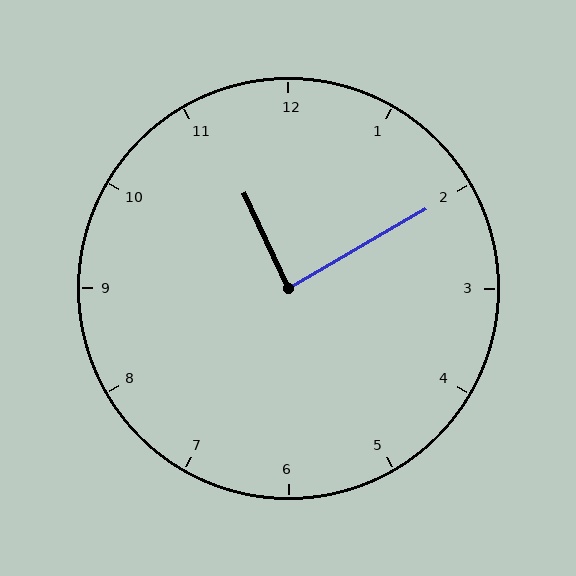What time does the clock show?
11:10.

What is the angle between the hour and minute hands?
Approximately 85 degrees.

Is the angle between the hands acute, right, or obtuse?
It is right.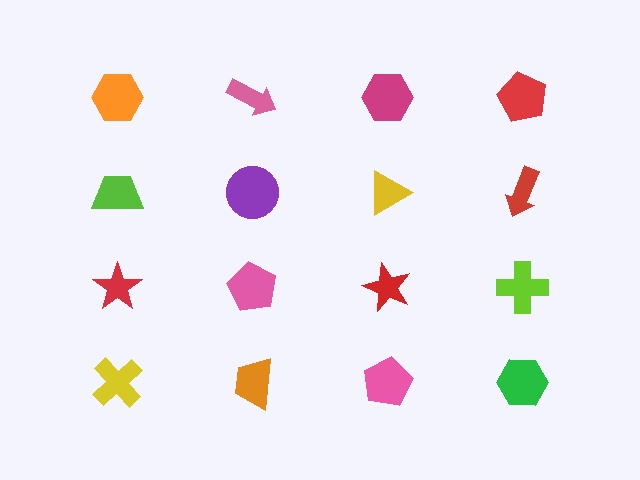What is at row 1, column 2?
A pink arrow.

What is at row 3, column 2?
A pink pentagon.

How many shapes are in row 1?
4 shapes.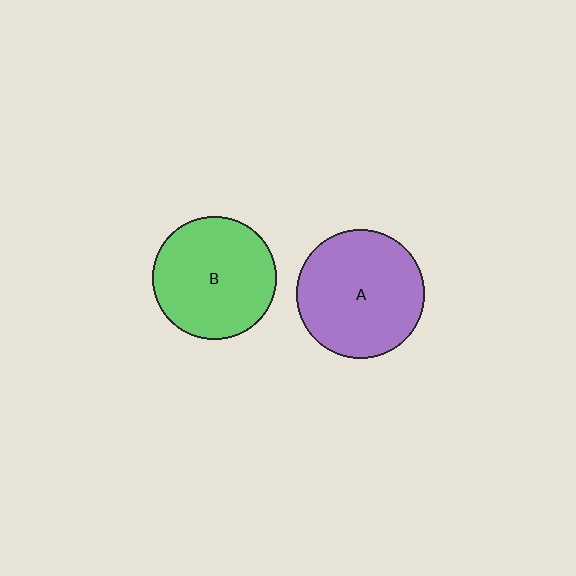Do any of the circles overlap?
No, none of the circles overlap.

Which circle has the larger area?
Circle A (purple).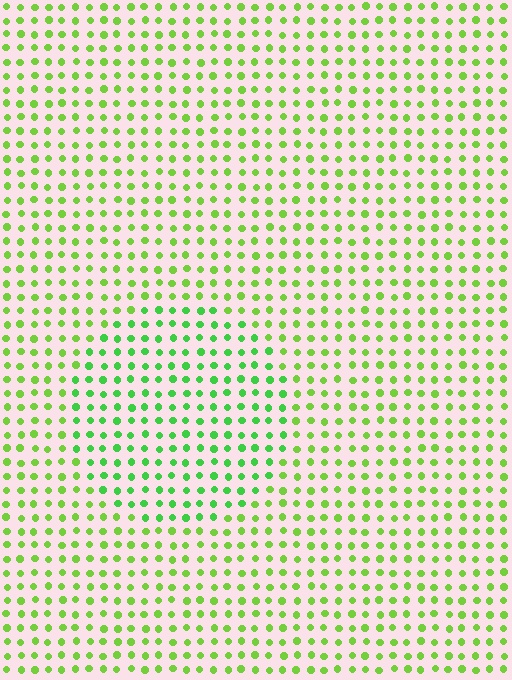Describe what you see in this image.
The image is filled with small lime elements in a uniform arrangement. A circle-shaped region is visible where the elements are tinted to a slightly different hue, forming a subtle color boundary.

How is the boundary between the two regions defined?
The boundary is defined purely by a slight shift in hue (about 26 degrees). Spacing, size, and orientation are identical on both sides.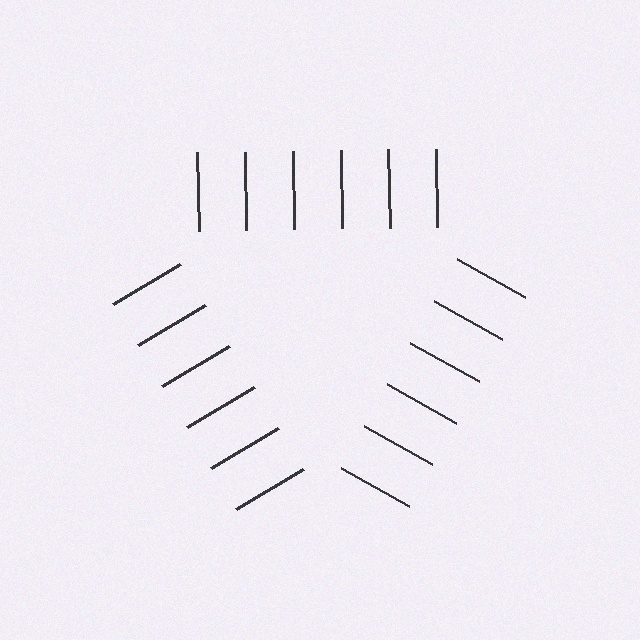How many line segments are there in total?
18 — 6 along each of the 3 edges.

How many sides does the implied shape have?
3 sides — the line-ends trace a triangle.